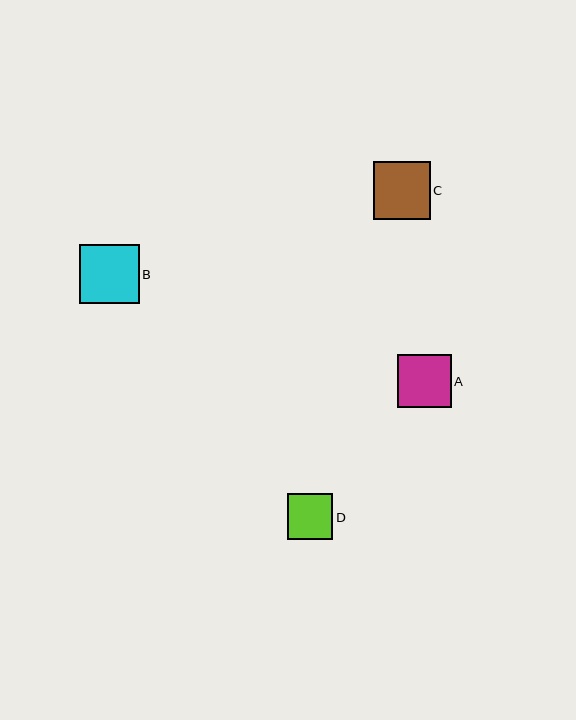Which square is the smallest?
Square D is the smallest with a size of approximately 46 pixels.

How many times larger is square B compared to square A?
Square B is approximately 1.1 times the size of square A.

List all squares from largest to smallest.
From largest to smallest: B, C, A, D.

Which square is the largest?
Square B is the largest with a size of approximately 59 pixels.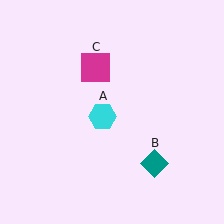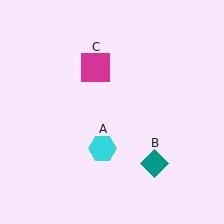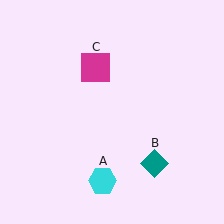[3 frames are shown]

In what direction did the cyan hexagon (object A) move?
The cyan hexagon (object A) moved down.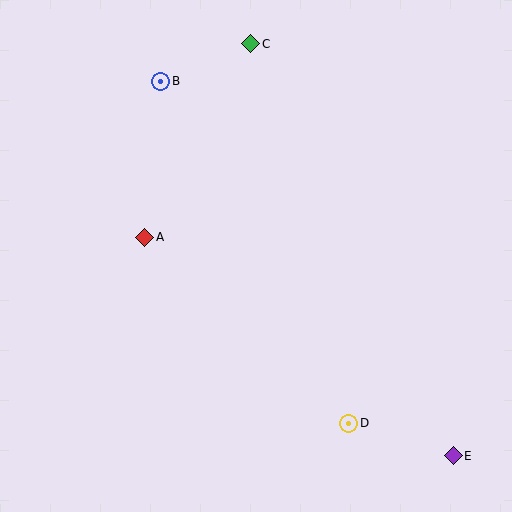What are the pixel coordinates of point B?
Point B is at (161, 81).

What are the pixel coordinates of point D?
Point D is at (349, 423).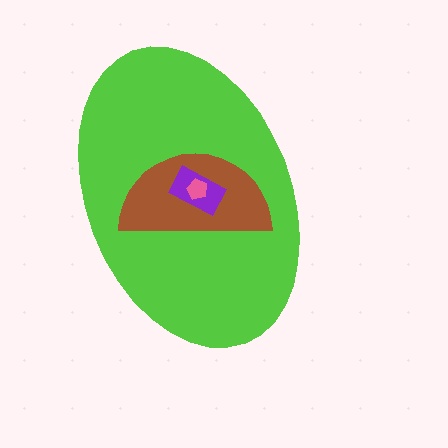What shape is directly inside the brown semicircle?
The purple rectangle.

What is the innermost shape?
The pink pentagon.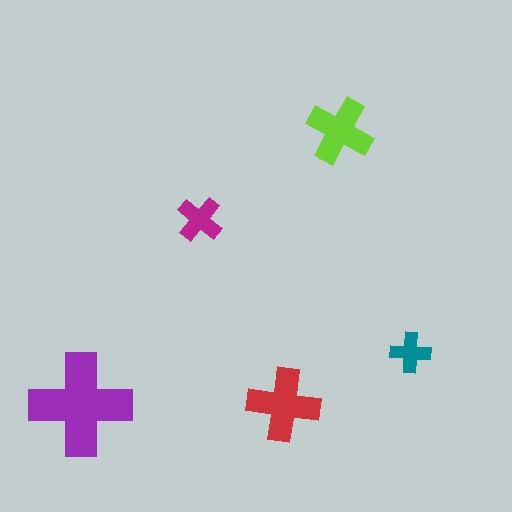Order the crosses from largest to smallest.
the purple one, the red one, the lime one, the magenta one, the teal one.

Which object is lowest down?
The red cross is bottommost.